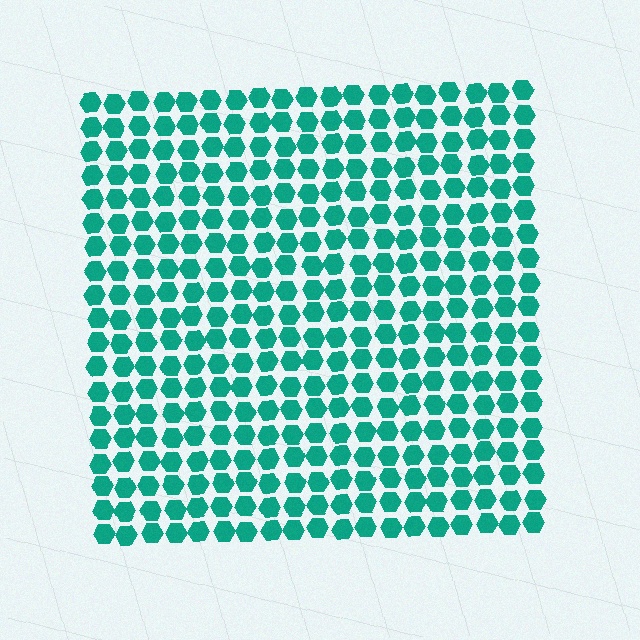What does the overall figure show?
The overall figure shows a square.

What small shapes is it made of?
It is made of small hexagons.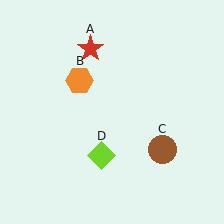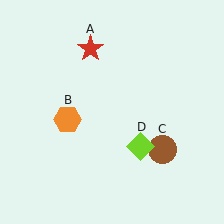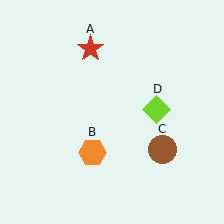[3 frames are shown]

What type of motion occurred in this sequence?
The orange hexagon (object B), lime diamond (object D) rotated counterclockwise around the center of the scene.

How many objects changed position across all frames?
2 objects changed position: orange hexagon (object B), lime diamond (object D).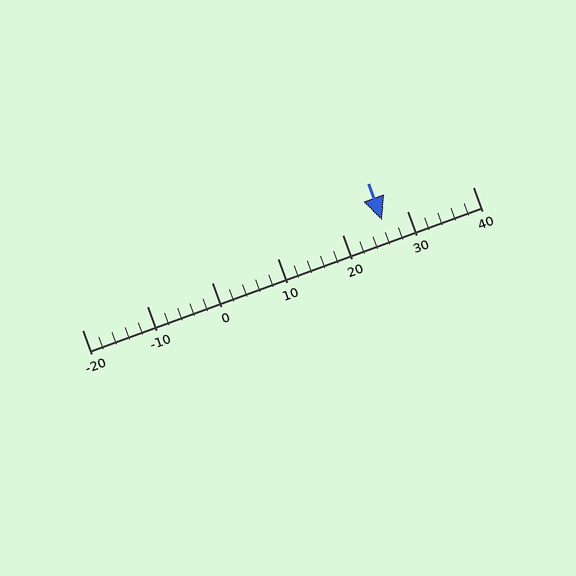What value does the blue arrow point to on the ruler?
The blue arrow points to approximately 26.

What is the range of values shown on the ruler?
The ruler shows values from -20 to 40.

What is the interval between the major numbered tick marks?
The major tick marks are spaced 10 units apart.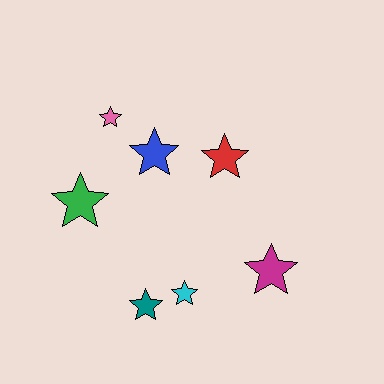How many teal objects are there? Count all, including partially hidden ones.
There is 1 teal object.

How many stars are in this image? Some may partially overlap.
There are 7 stars.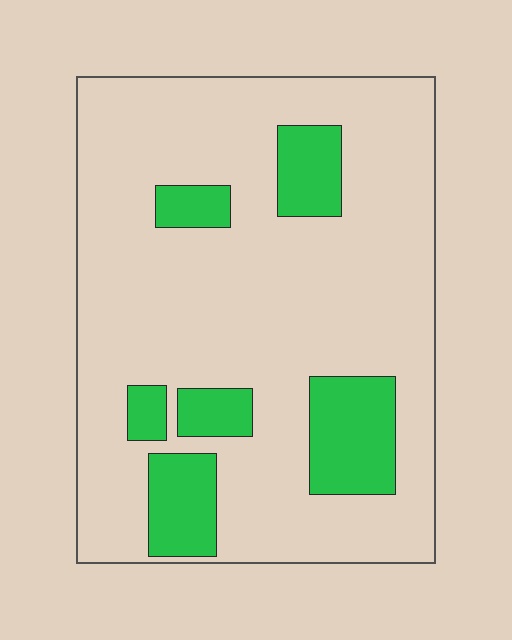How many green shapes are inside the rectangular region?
6.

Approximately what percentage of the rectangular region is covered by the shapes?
Approximately 20%.